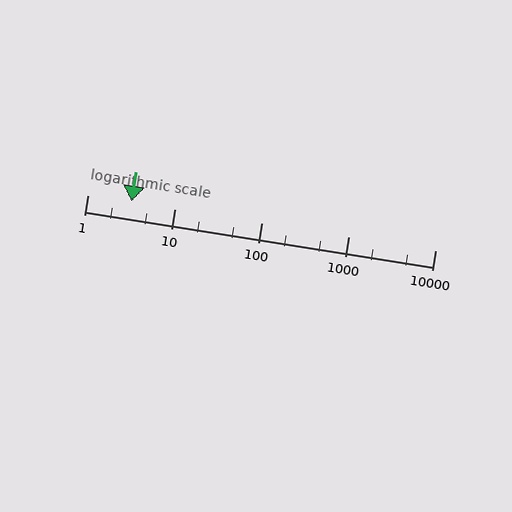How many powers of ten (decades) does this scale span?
The scale spans 4 decades, from 1 to 10000.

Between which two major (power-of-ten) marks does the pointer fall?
The pointer is between 1 and 10.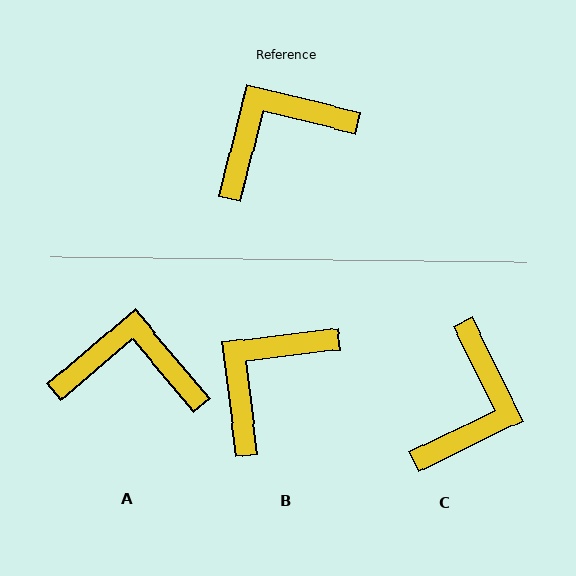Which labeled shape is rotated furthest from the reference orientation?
C, about 140 degrees away.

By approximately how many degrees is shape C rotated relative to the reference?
Approximately 140 degrees clockwise.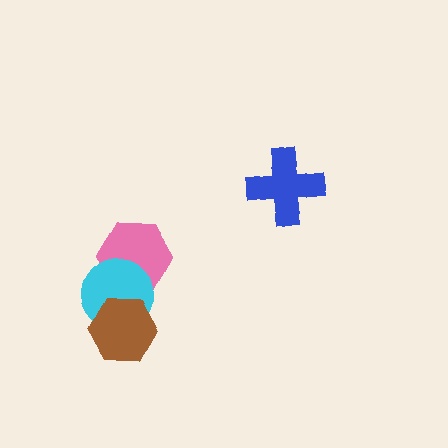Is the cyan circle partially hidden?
Yes, it is partially covered by another shape.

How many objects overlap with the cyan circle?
2 objects overlap with the cyan circle.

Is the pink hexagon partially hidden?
Yes, it is partially covered by another shape.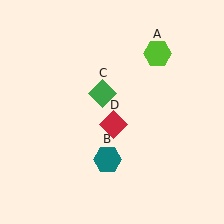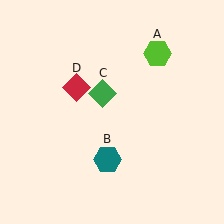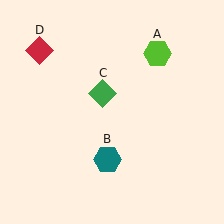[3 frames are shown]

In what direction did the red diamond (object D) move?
The red diamond (object D) moved up and to the left.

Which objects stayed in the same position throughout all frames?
Lime hexagon (object A) and teal hexagon (object B) and green diamond (object C) remained stationary.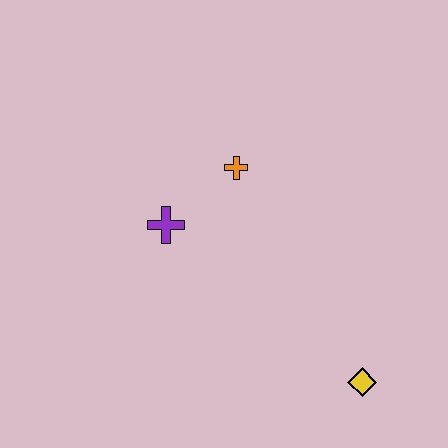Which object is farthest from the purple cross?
The yellow diamond is farthest from the purple cross.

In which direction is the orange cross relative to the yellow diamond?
The orange cross is above the yellow diamond.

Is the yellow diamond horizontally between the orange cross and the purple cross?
No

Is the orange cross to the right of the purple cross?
Yes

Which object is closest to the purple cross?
The orange cross is closest to the purple cross.